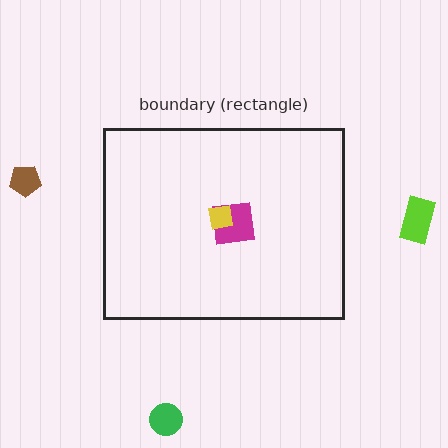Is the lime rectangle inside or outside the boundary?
Outside.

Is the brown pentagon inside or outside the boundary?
Outside.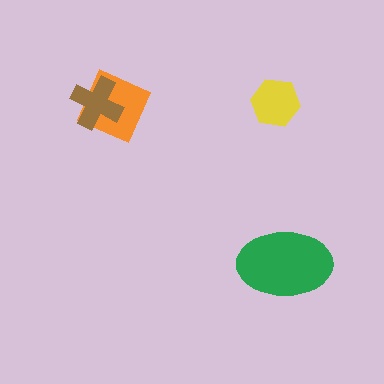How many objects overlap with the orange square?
1 object overlaps with the orange square.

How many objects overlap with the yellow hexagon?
0 objects overlap with the yellow hexagon.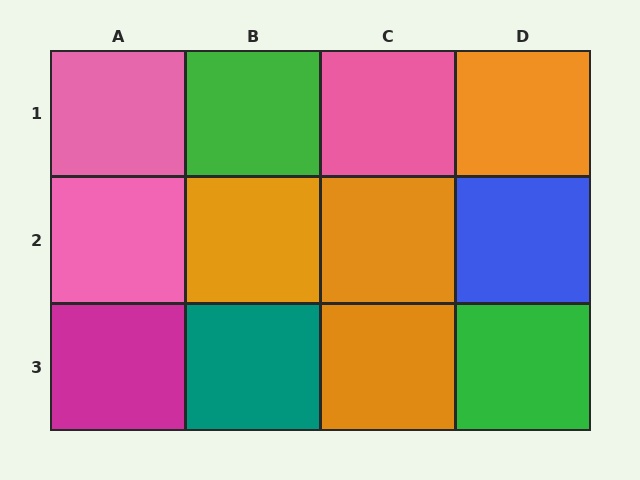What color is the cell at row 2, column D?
Blue.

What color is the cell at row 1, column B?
Green.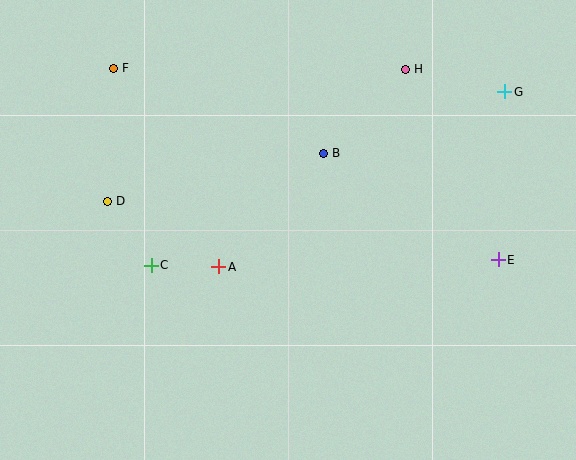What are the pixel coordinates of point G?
Point G is at (505, 92).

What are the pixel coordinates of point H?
Point H is at (405, 69).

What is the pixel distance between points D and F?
The distance between D and F is 133 pixels.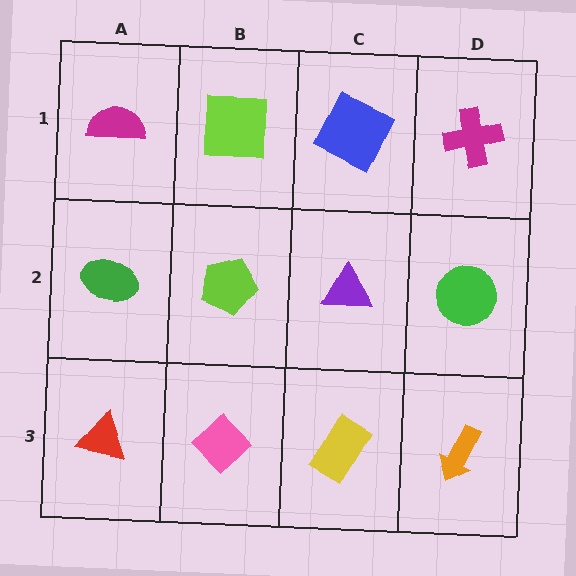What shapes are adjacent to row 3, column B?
A lime pentagon (row 2, column B), a red triangle (row 3, column A), a yellow rectangle (row 3, column C).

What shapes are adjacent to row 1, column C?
A purple triangle (row 2, column C), a lime square (row 1, column B), a magenta cross (row 1, column D).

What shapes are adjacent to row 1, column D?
A green circle (row 2, column D), a blue square (row 1, column C).